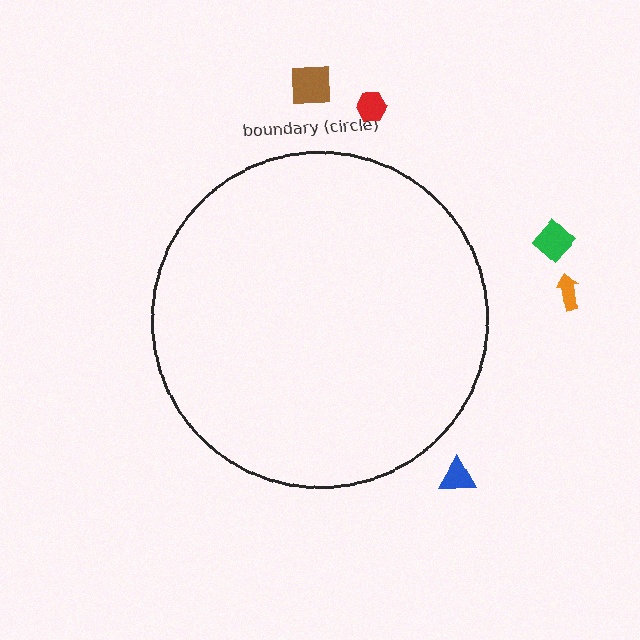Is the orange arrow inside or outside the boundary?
Outside.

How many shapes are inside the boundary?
0 inside, 5 outside.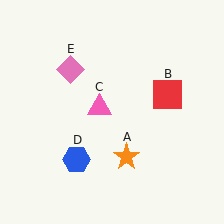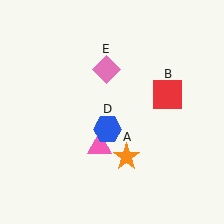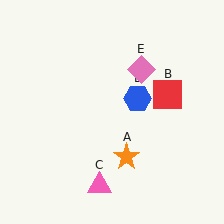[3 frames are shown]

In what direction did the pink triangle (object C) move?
The pink triangle (object C) moved down.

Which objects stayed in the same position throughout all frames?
Orange star (object A) and red square (object B) remained stationary.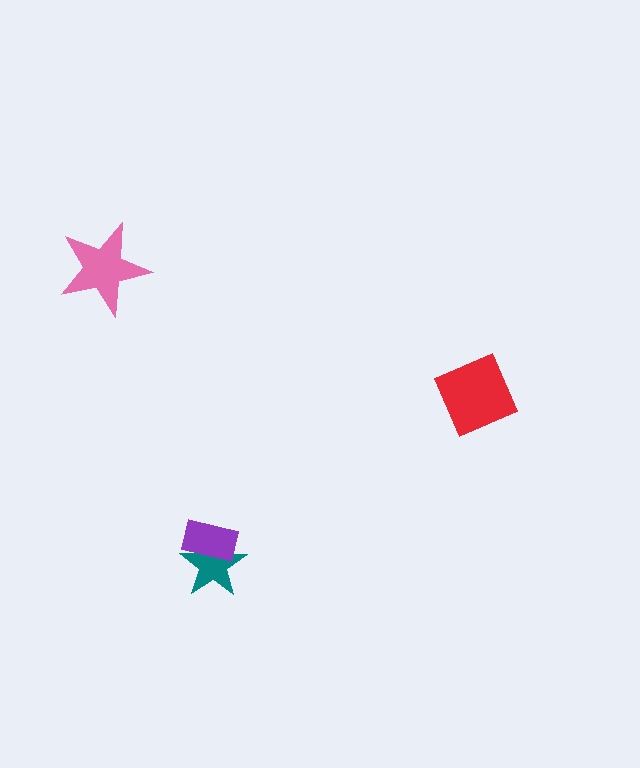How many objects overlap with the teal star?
1 object overlaps with the teal star.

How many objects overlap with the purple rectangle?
1 object overlaps with the purple rectangle.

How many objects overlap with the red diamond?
0 objects overlap with the red diamond.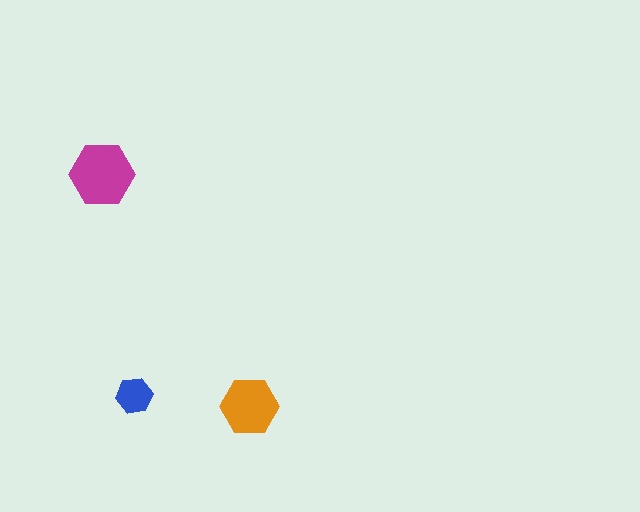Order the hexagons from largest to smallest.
the magenta one, the orange one, the blue one.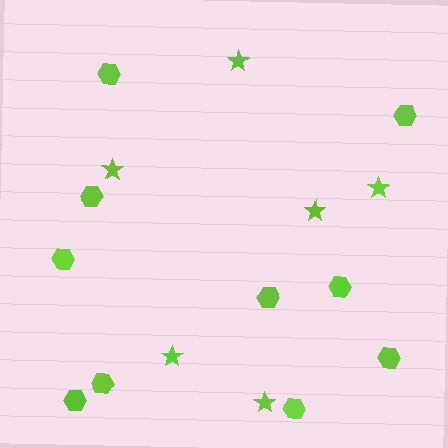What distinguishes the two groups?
There are 2 groups: one group of hexagons (10) and one group of stars (6).